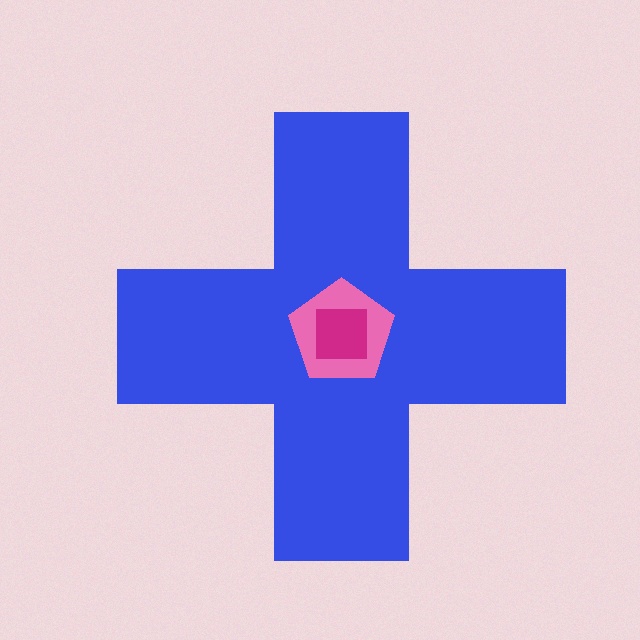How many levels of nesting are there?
3.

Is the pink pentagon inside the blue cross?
Yes.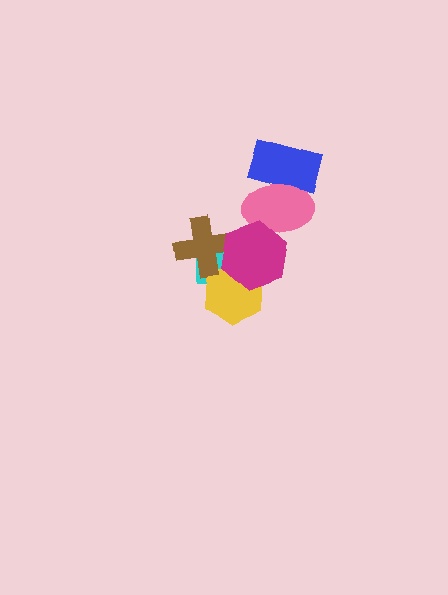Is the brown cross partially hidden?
Yes, it is partially covered by another shape.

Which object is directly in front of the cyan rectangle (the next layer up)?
The yellow hexagon is directly in front of the cyan rectangle.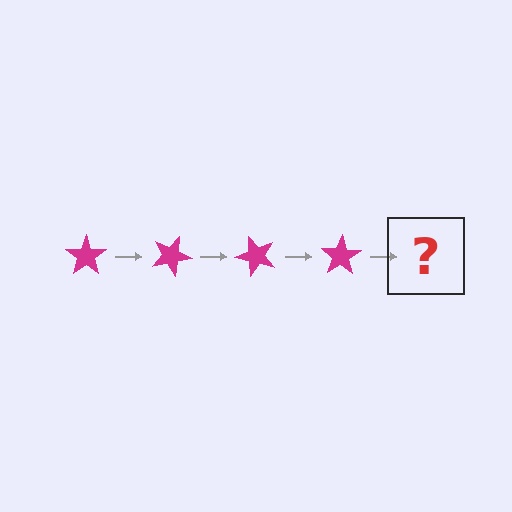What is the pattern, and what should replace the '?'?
The pattern is that the star rotates 25 degrees each step. The '?' should be a magenta star rotated 100 degrees.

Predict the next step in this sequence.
The next step is a magenta star rotated 100 degrees.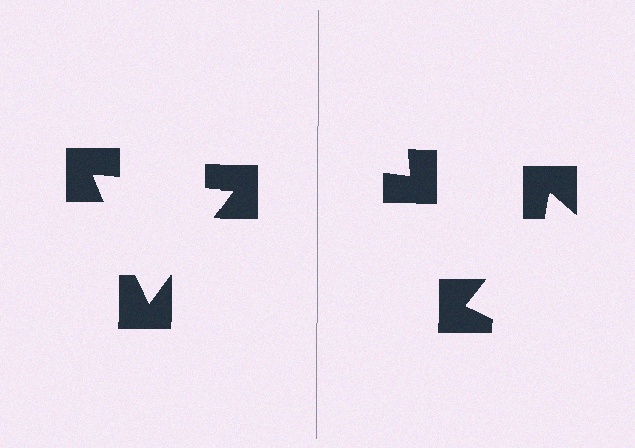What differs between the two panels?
The notched squares are positioned identically on both sides; only the wedge orientations differ. On the left they align to a triangle; on the right they are misaligned.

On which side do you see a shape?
An illusory triangle appears on the left side. On the right side the wedge cuts are rotated, so no coherent shape forms.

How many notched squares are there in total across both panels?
6 — 3 on each side.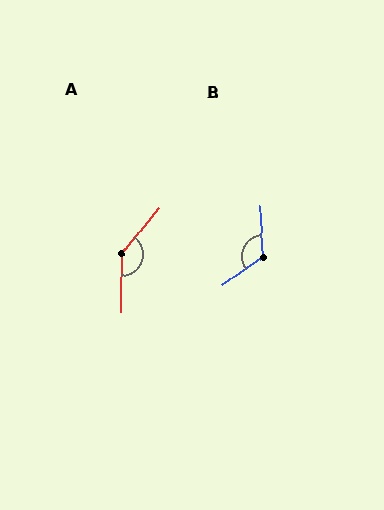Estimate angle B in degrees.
Approximately 123 degrees.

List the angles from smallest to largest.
B (123°), A (141°).